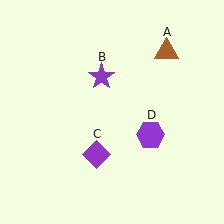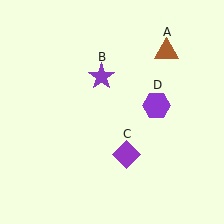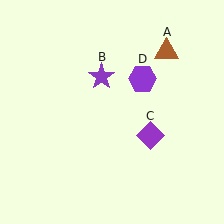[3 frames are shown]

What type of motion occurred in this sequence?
The purple diamond (object C), purple hexagon (object D) rotated counterclockwise around the center of the scene.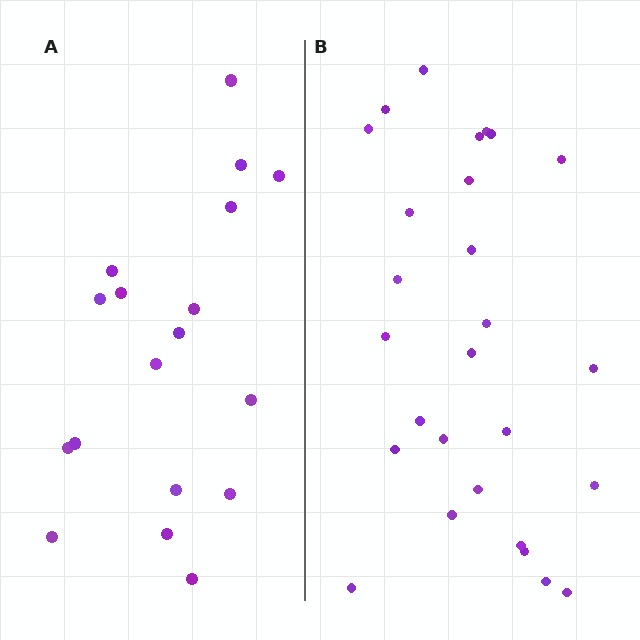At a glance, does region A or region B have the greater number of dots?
Region B (the right region) has more dots.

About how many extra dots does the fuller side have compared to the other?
Region B has roughly 8 or so more dots than region A.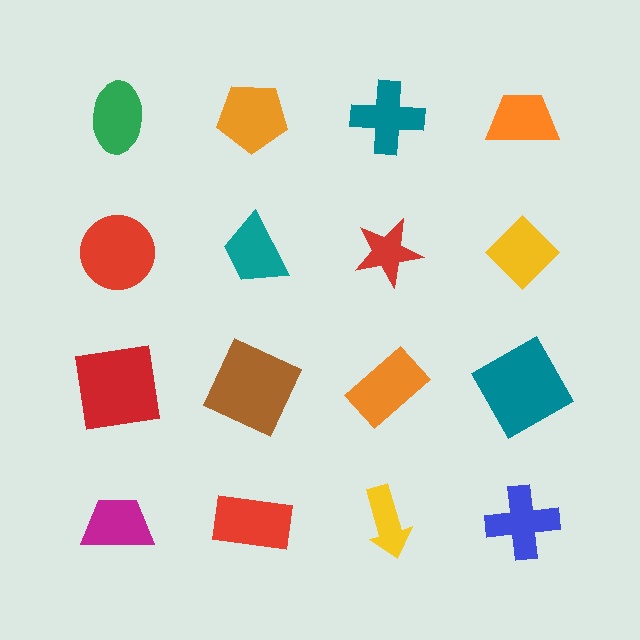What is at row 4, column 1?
A magenta trapezoid.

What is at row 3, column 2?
A brown square.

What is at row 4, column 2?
A red rectangle.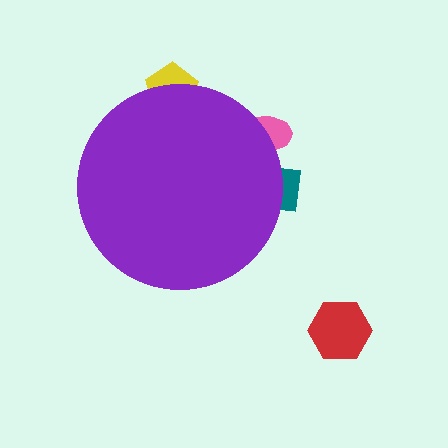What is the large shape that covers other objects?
A purple circle.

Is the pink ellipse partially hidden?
Yes, the pink ellipse is partially hidden behind the purple circle.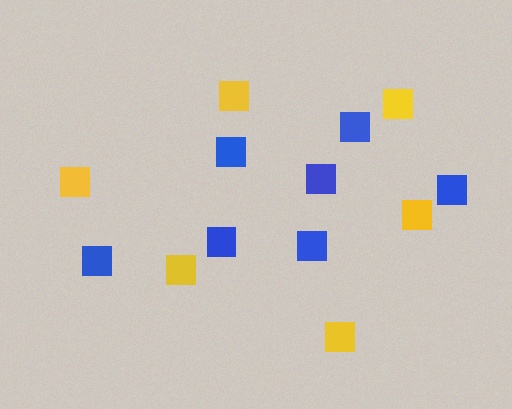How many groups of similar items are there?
There are 2 groups: one group of blue squares (7) and one group of yellow squares (6).